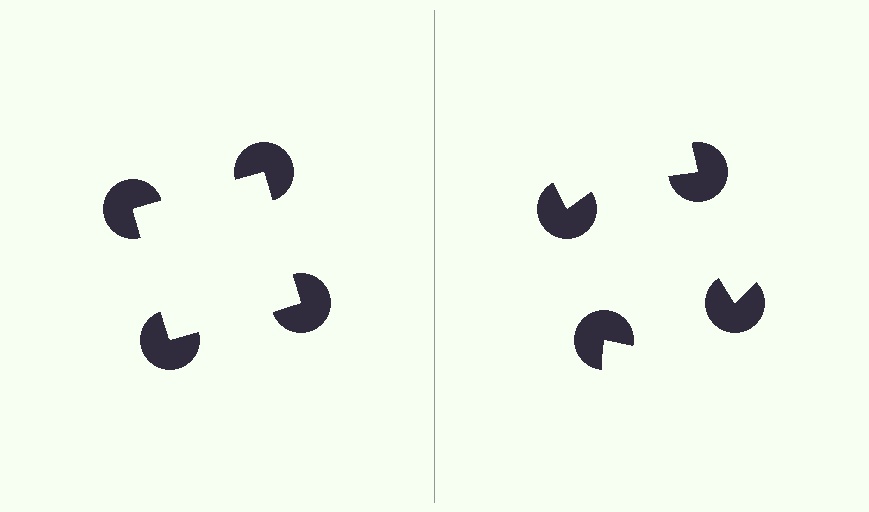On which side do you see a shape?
An illusory square appears on the left side. On the right side the wedge cuts are rotated, so no coherent shape forms.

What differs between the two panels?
The pac-man discs are positioned identically on both sides; only the wedge orientations differ. On the left they align to a square; on the right they are misaligned.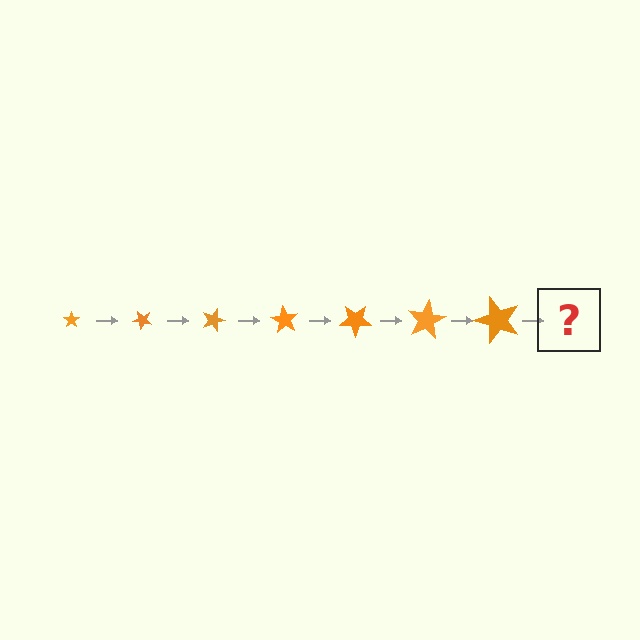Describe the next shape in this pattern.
It should be a star, larger than the previous one and rotated 315 degrees from the start.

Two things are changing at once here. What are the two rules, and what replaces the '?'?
The two rules are that the star grows larger each step and it rotates 45 degrees each step. The '?' should be a star, larger than the previous one and rotated 315 degrees from the start.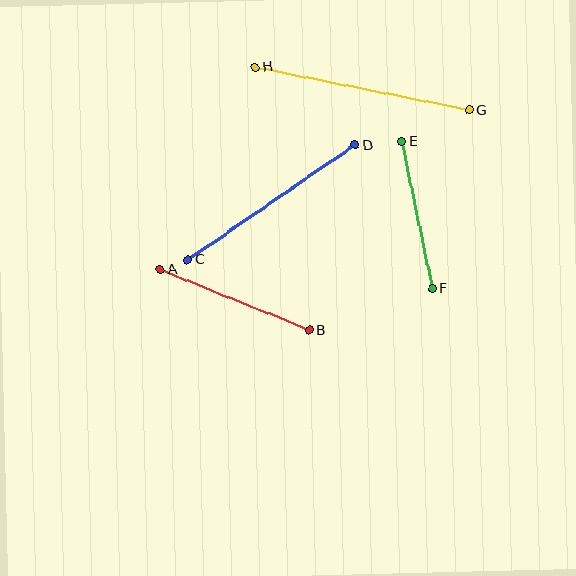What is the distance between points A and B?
The distance is approximately 161 pixels.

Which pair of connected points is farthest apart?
Points G and H are farthest apart.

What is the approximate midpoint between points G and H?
The midpoint is at approximately (362, 89) pixels.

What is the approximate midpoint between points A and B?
The midpoint is at approximately (235, 300) pixels.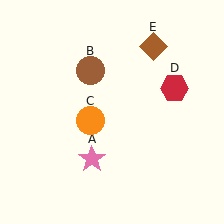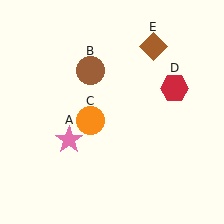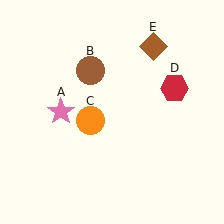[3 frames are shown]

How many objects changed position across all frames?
1 object changed position: pink star (object A).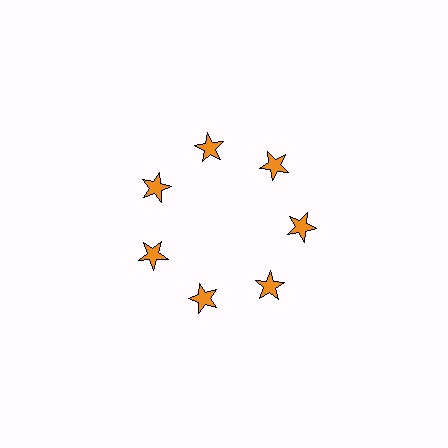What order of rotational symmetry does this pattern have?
This pattern has 7-fold rotational symmetry.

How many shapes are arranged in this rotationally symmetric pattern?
There are 7 shapes, arranged in 7 groups of 1.